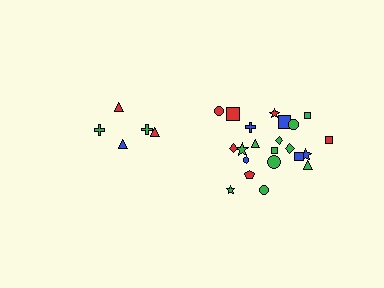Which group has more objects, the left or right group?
The right group.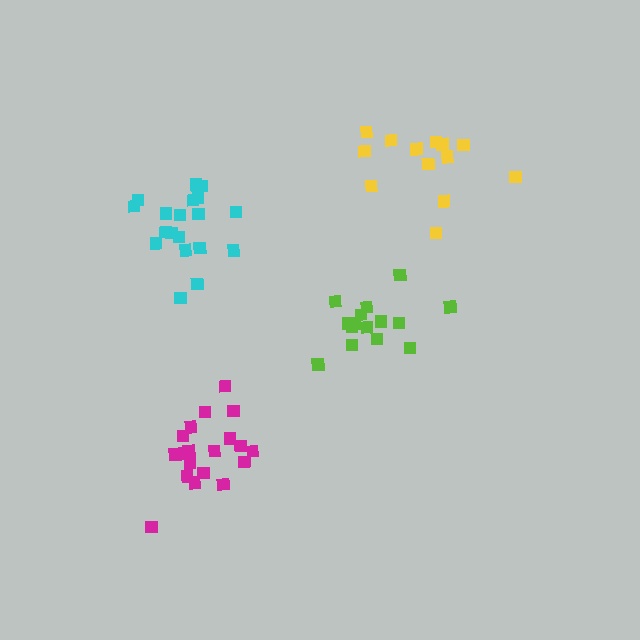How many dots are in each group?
Group 1: 13 dots, Group 2: 15 dots, Group 3: 19 dots, Group 4: 19 dots (66 total).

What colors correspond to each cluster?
The clusters are colored: yellow, lime, magenta, cyan.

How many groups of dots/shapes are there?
There are 4 groups.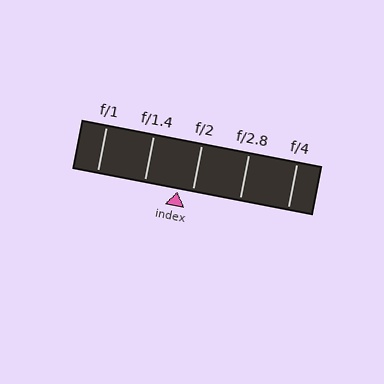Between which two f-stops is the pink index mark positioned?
The index mark is between f/1.4 and f/2.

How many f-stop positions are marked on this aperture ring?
There are 5 f-stop positions marked.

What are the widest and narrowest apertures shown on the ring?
The widest aperture shown is f/1 and the narrowest is f/4.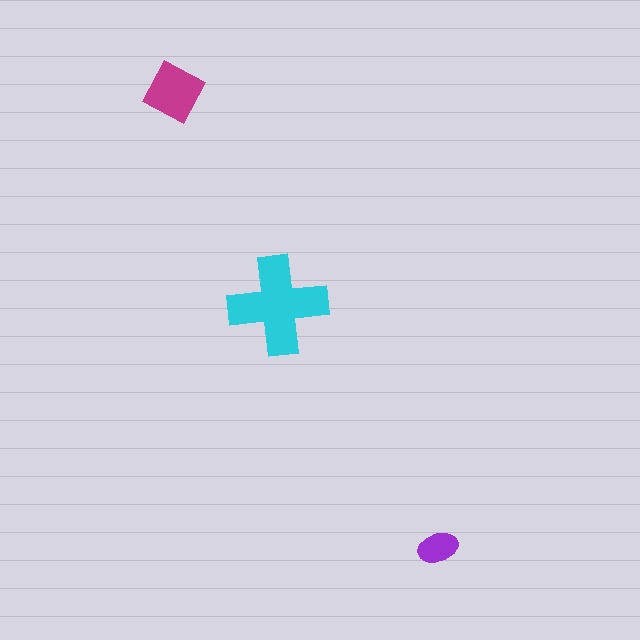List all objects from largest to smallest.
The cyan cross, the magenta diamond, the purple ellipse.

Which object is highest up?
The magenta diamond is topmost.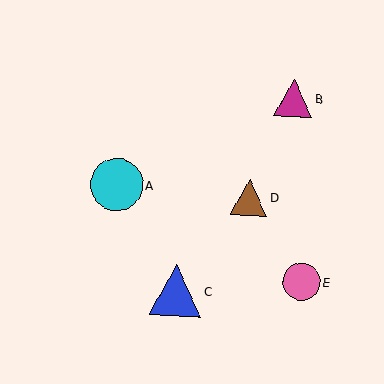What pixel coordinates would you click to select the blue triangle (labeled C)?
Click at (176, 290) to select the blue triangle C.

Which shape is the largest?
The cyan circle (labeled A) is the largest.